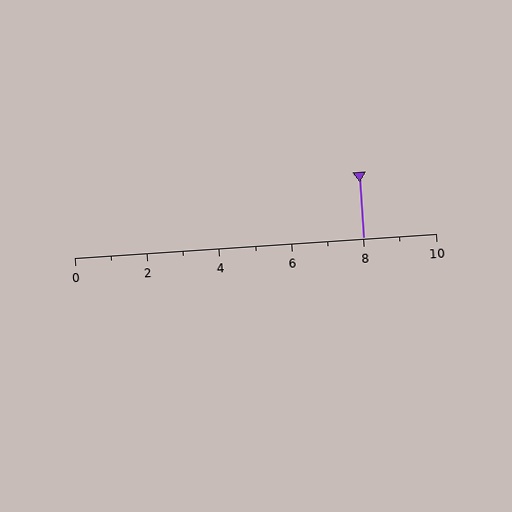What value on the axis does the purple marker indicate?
The marker indicates approximately 8.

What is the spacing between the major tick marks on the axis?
The major ticks are spaced 2 apart.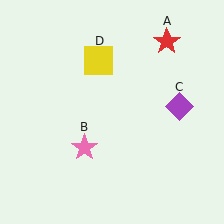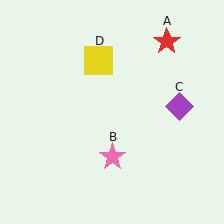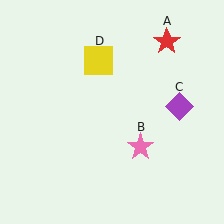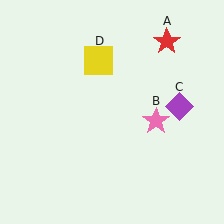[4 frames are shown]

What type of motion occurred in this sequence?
The pink star (object B) rotated counterclockwise around the center of the scene.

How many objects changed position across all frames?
1 object changed position: pink star (object B).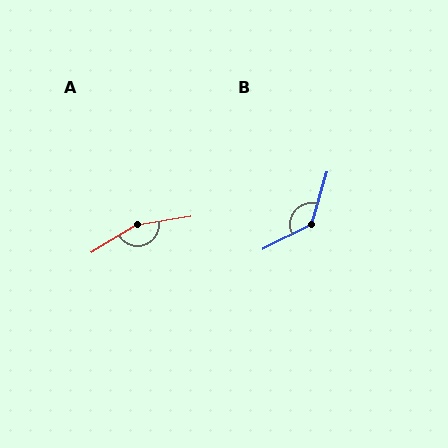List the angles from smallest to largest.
B (133°), A (157°).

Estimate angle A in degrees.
Approximately 157 degrees.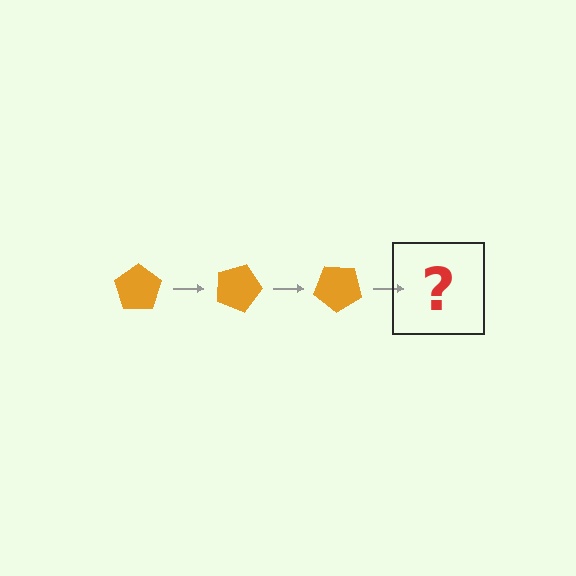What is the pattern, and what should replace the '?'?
The pattern is that the pentagon rotates 20 degrees each step. The '?' should be an orange pentagon rotated 60 degrees.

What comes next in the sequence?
The next element should be an orange pentagon rotated 60 degrees.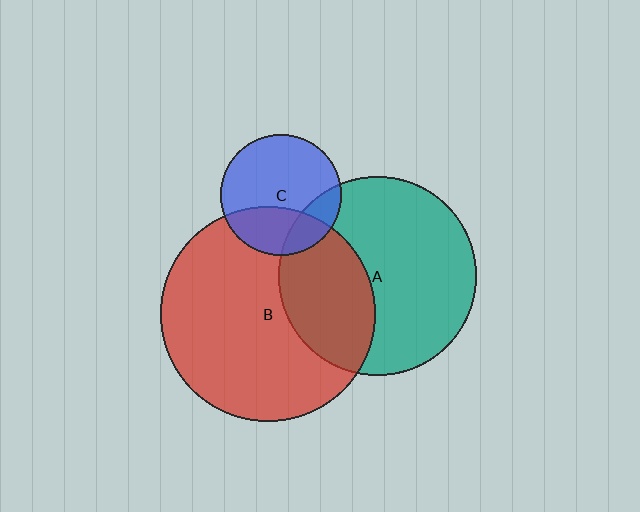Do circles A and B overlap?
Yes.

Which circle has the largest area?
Circle B (red).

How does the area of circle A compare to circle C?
Approximately 2.7 times.